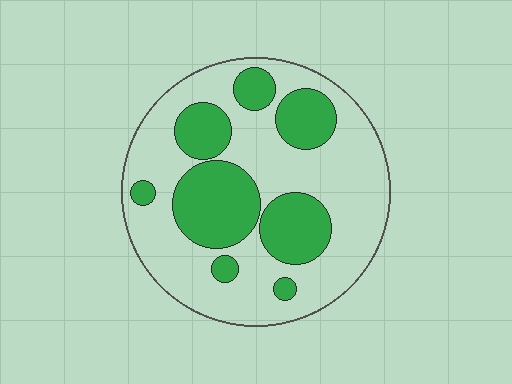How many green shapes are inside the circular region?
8.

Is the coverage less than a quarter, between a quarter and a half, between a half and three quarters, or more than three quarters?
Between a quarter and a half.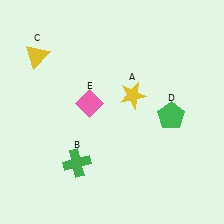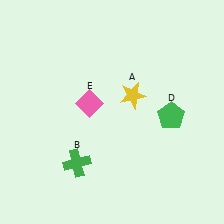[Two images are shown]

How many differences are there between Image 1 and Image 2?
There is 1 difference between the two images.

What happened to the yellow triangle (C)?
The yellow triangle (C) was removed in Image 2. It was in the top-left area of Image 1.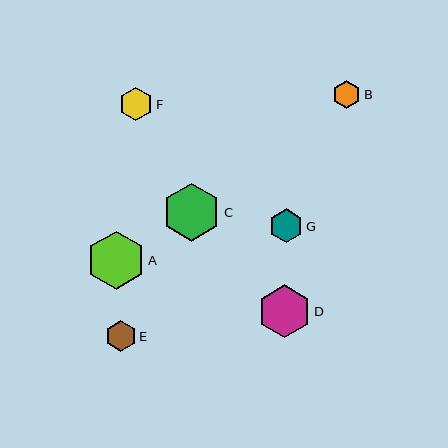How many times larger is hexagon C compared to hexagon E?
Hexagon C is approximately 1.9 times the size of hexagon E.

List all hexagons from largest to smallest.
From largest to smallest: A, C, D, G, F, E, B.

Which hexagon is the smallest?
Hexagon B is the smallest with a size of approximately 28 pixels.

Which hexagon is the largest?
Hexagon A is the largest with a size of approximately 58 pixels.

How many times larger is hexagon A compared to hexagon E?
Hexagon A is approximately 1.9 times the size of hexagon E.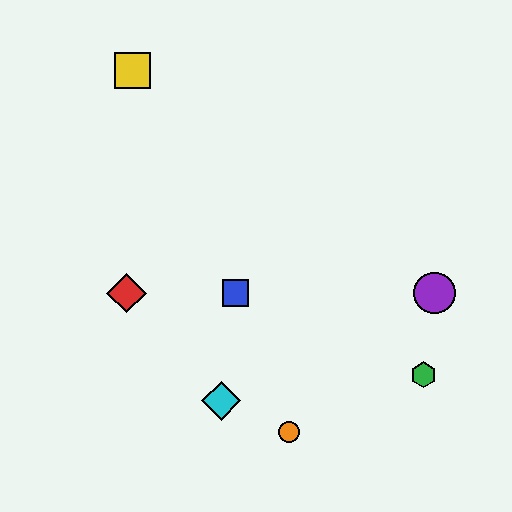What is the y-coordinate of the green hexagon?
The green hexagon is at y≈375.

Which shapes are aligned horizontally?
The red diamond, the blue square, the purple circle are aligned horizontally.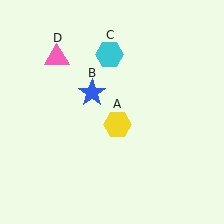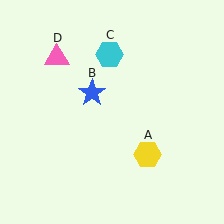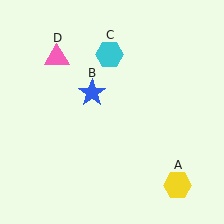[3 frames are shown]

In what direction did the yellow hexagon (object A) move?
The yellow hexagon (object A) moved down and to the right.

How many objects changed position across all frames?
1 object changed position: yellow hexagon (object A).